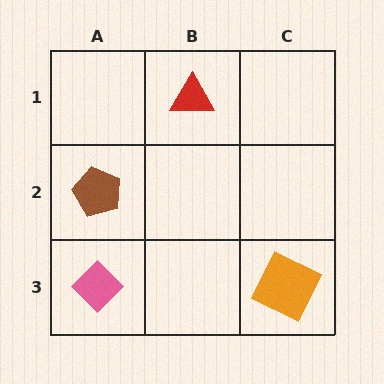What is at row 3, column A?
A pink diamond.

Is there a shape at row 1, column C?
No, that cell is empty.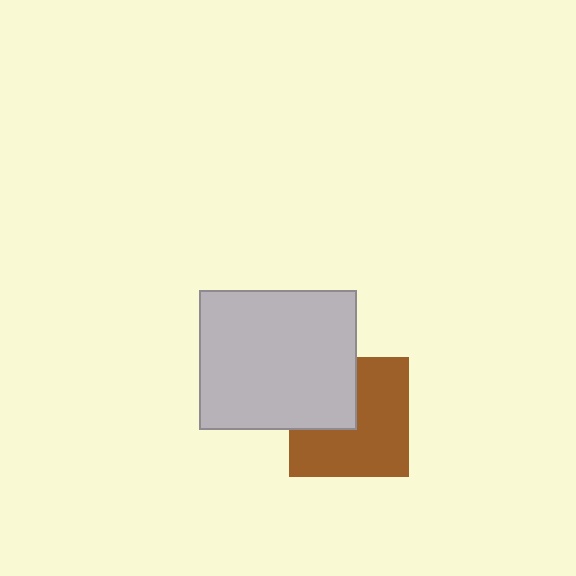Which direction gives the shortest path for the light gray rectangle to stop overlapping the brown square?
Moving toward the upper-left gives the shortest separation.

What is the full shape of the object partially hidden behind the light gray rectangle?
The partially hidden object is a brown square.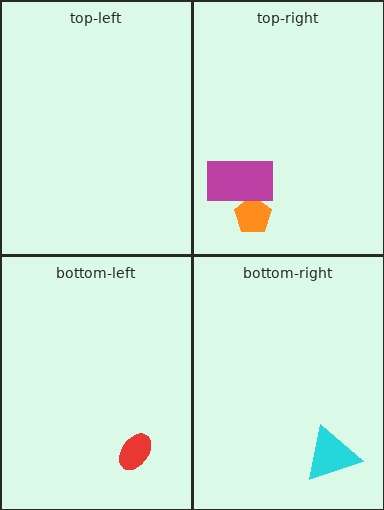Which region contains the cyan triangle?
The bottom-right region.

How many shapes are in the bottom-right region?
1.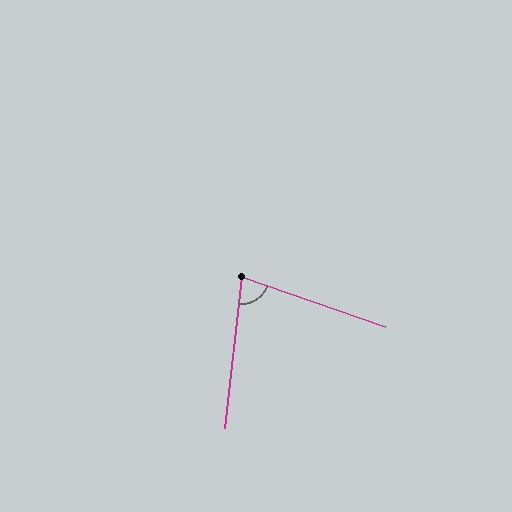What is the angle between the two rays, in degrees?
Approximately 77 degrees.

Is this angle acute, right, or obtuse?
It is acute.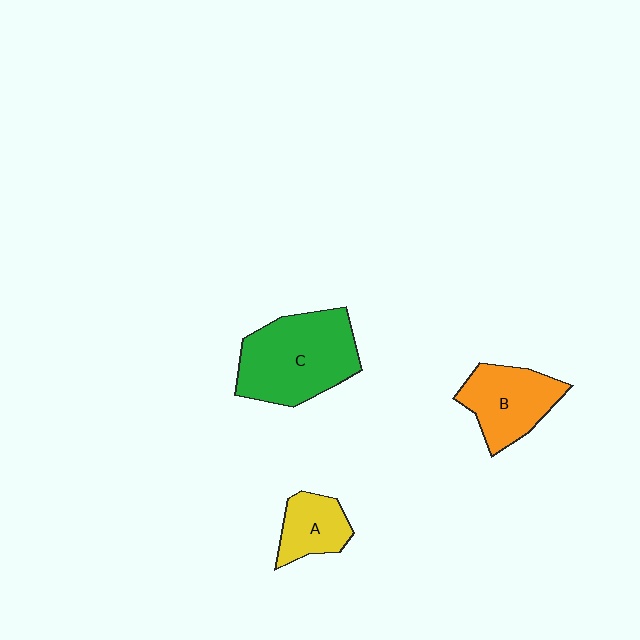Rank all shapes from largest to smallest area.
From largest to smallest: C (green), B (orange), A (yellow).